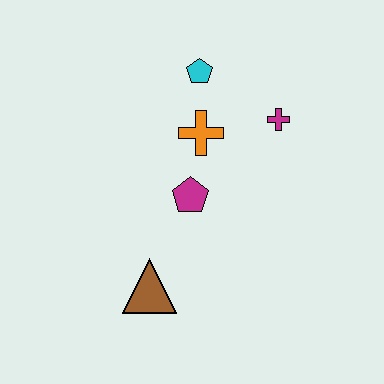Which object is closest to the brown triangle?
The magenta pentagon is closest to the brown triangle.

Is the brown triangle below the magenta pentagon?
Yes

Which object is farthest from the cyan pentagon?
The brown triangle is farthest from the cyan pentagon.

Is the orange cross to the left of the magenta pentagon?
No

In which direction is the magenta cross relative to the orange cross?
The magenta cross is to the right of the orange cross.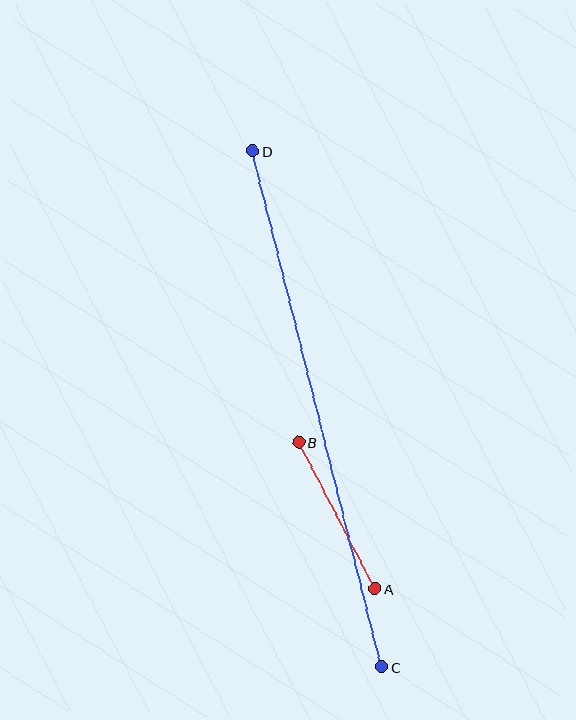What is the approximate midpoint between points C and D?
The midpoint is at approximately (317, 409) pixels.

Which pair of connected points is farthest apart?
Points C and D are farthest apart.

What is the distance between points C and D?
The distance is approximately 532 pixels.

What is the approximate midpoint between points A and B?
The midpoint is at approximately (337, 516) pixels.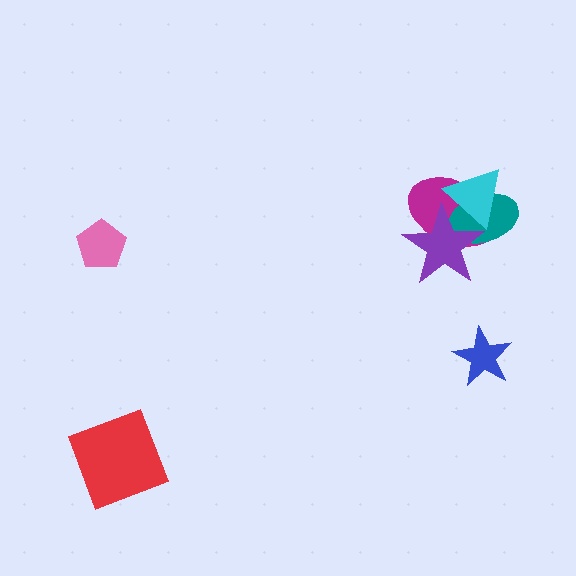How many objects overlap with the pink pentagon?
0 objects overlap with the pink pentagon.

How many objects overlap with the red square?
0 objects overlap with the red square.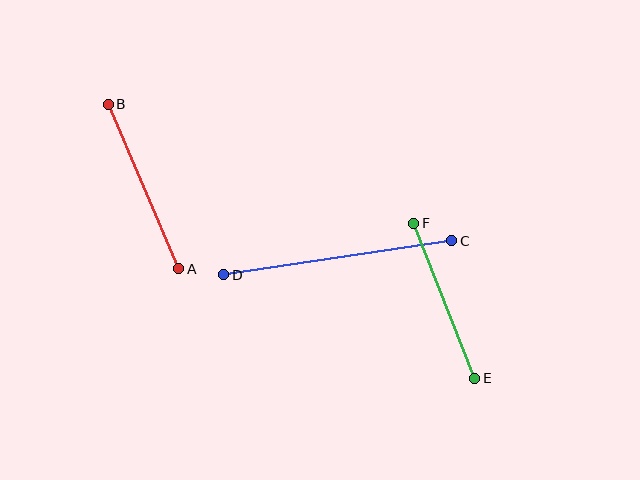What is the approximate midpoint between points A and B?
The midpoint is at approximately (143, 187) pixels.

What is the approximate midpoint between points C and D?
The midpoint is at approximately (338, 258) pixels.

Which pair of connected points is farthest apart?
Points C and D are farthest apart.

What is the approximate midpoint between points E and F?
The midpoint is at approximately (444, 301) pixels.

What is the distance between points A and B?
The distance is approximately 179 pixels.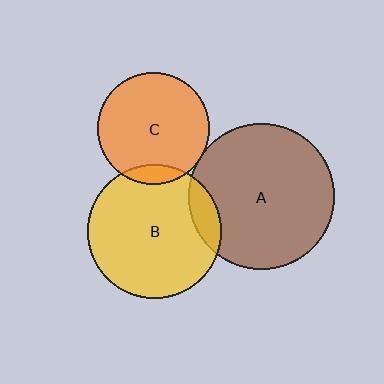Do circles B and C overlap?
Yes.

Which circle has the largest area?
Circle A (brown).